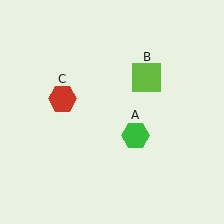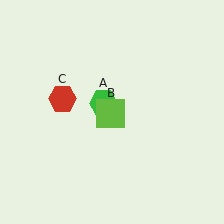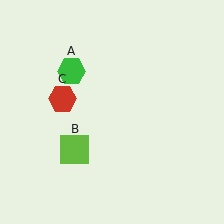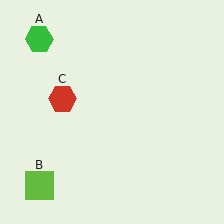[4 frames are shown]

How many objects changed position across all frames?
2 objects changed position: green hexagon (object A), lime square (object B).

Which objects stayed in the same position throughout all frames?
Red hexagon (object C) remained stationary.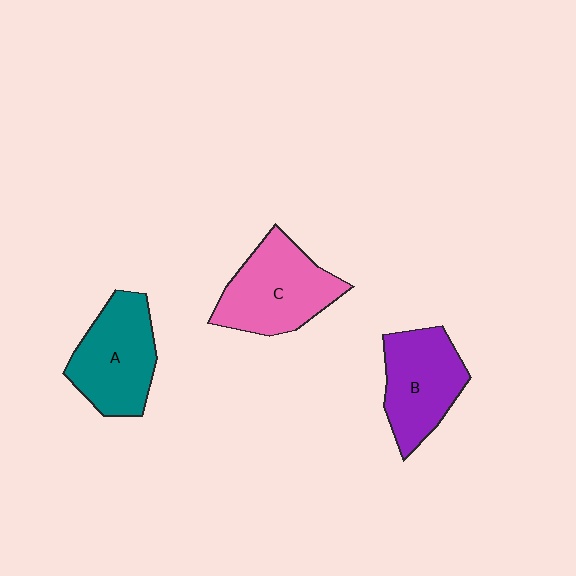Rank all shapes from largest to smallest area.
From largest to smallest: C (pink), A (teal), B (purple).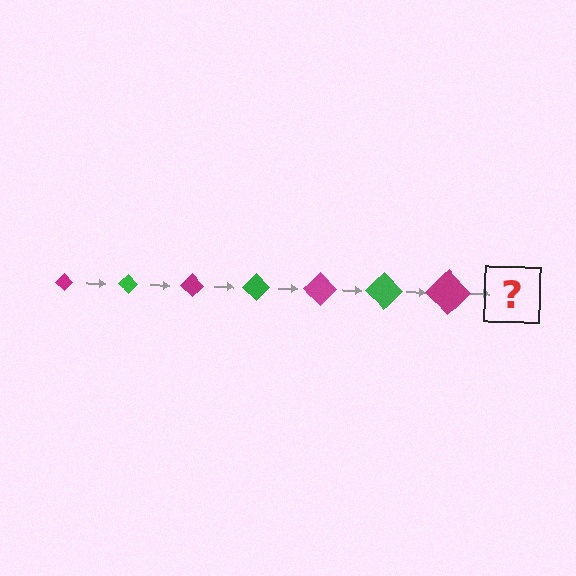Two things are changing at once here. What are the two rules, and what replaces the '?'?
The two rules are that the diamond grows larger each step and the color cycles through magenta and green. The '?' should be a green diamond, larger than the previous one.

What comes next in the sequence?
The next element should be a green diamond, larger than the previous one.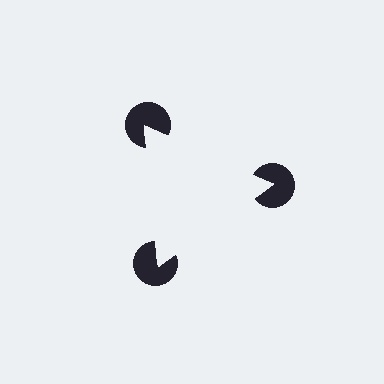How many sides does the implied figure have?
3 sides.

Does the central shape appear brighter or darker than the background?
It typically appears slightly brighter than the background, even though no actual brightness change is drawn.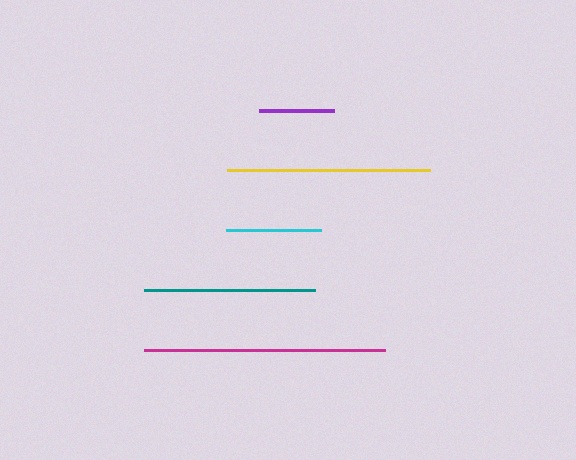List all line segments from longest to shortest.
From longest to shortest: magenta, yellow, teal, cyan, purple.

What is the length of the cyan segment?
The cyan segment is approximately 95 pixels long.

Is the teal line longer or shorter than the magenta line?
The magenta line is longer than the teal line.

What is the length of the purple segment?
The purple segment is approximately 75 pixels long.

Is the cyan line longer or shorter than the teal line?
The teal line is longer than the cyan line.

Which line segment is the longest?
The magenta line is the longest at approximately 242 pixels.